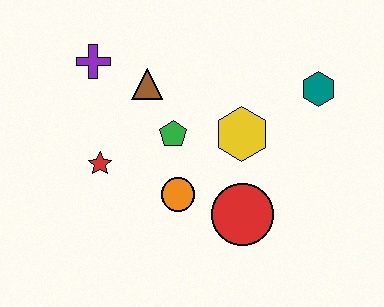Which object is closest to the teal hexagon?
The yellow hexagon is closest to the teal hexagon.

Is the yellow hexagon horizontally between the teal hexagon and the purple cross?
Yes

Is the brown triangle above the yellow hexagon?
Yes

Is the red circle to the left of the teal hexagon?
Yes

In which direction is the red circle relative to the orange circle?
The red circle is to the right of the orange circle.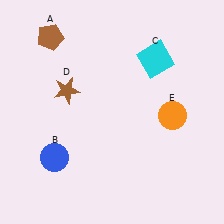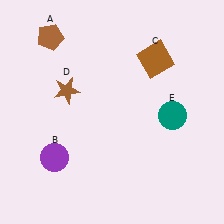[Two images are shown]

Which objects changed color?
B changed from blue to purple. C changed from cyan to brown. E changed from orange to teal.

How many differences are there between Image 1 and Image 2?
There are 3 differences between the two images.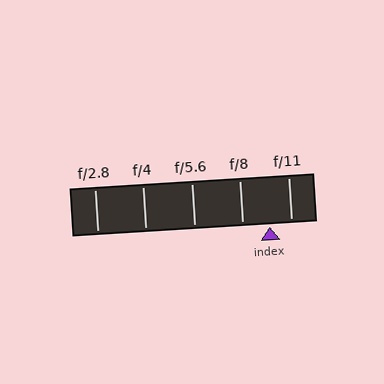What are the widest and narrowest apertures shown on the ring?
The widest aperture shown is f/2.8 and the narrowest is f/11.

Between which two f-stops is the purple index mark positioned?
The index mark is between f/8 and f/11.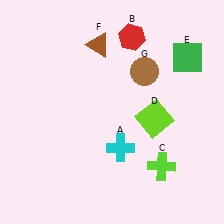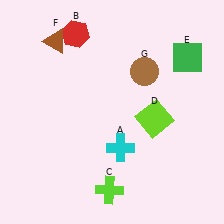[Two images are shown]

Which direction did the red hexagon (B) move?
The red hexagon (B) moved left.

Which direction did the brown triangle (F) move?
The brown triangle (F) moved left.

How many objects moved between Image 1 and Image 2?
3 objects moved between the two images.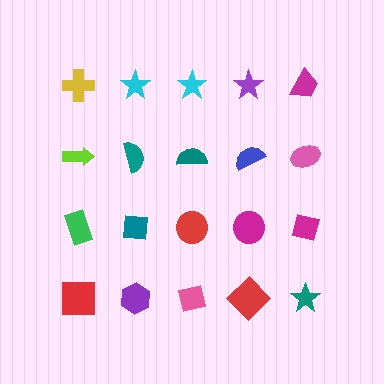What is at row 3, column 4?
A magenta circle.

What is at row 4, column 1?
A red square.